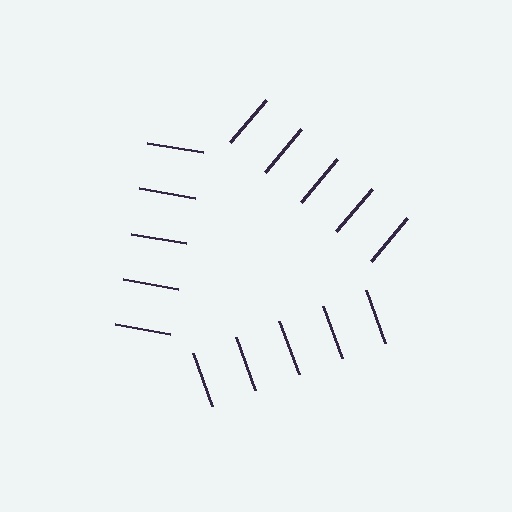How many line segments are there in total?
15 — 5 along each of the 3 edges.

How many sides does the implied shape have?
3 sides — the line-ends trace a triangle.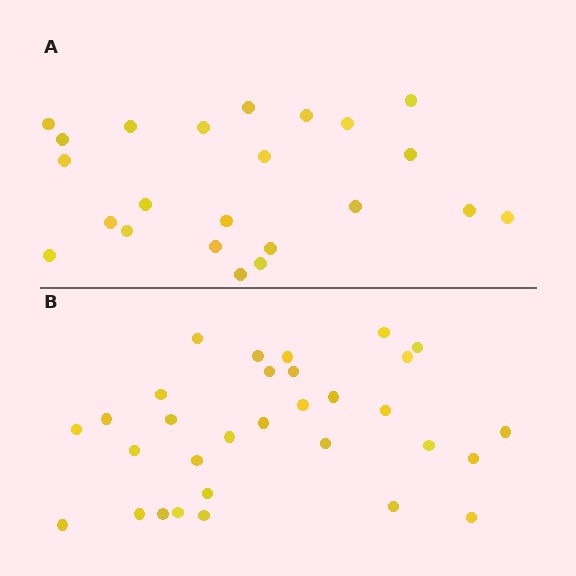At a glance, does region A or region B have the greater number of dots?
Region B (the bottom region) has more dots.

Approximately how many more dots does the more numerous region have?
Region B has roughly 8 or so more dots than region A.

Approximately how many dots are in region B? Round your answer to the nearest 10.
About 30 dots. (The exact count is 31, which rounds to 30.)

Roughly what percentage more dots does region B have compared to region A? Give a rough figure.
About 35% more.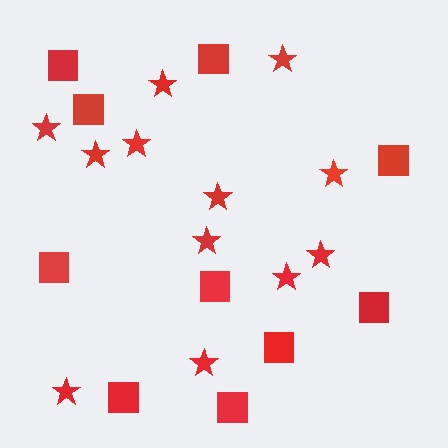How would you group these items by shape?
There are 2 groups: one group of stars (12) and one group of squares (10).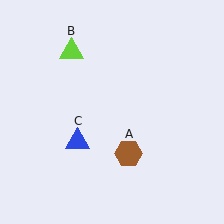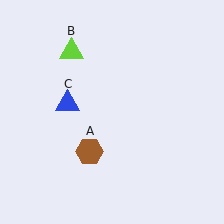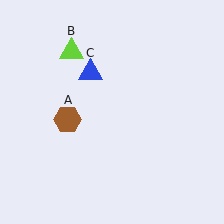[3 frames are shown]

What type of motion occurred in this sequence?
The brown hexagon (object A), blue triangle (object C) rotated clockwise around the center of the scene.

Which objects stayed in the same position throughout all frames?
Lime triangle (object B) remained stationary.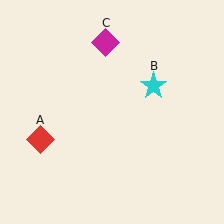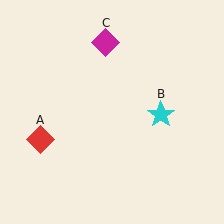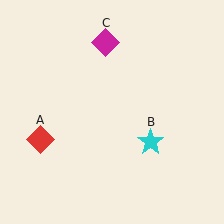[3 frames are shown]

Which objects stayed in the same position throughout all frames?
Red diamond (object A) and magenta diamond (object C) remained stationary.